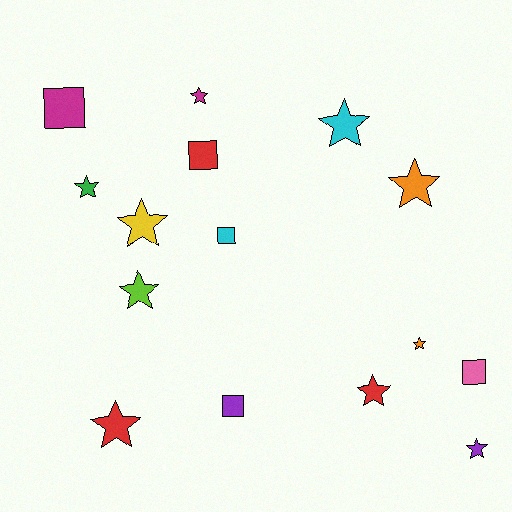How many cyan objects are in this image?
There are 2 cyan objects.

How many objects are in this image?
There are 15 objects.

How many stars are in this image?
There are 10 stars.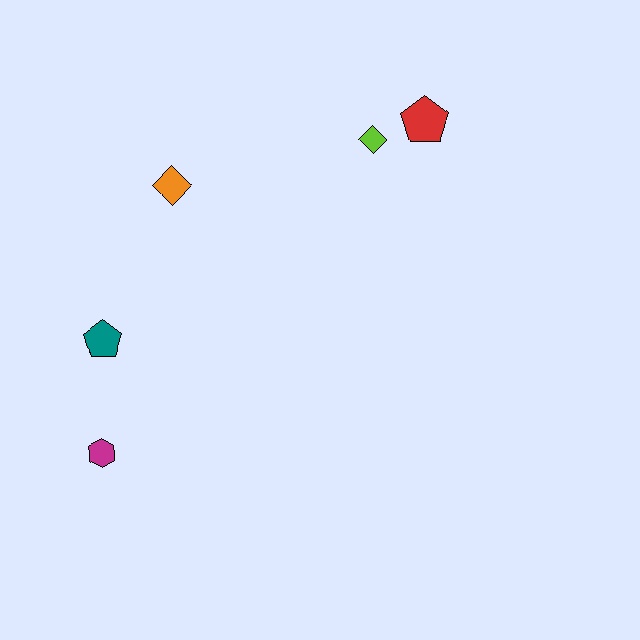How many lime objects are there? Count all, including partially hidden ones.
There is 1 lime object.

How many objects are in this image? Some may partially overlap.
There are 5 objects.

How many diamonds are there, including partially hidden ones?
There are 2 diamonds.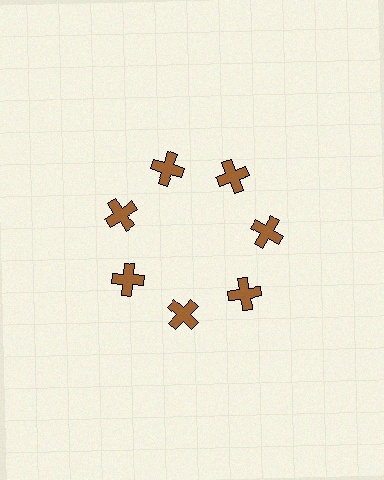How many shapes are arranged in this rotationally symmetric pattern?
There are 7 shapes, arranged in 7 groups of 1.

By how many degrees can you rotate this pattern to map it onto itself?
The pattern maps onto itself every 51 degrees of rotation.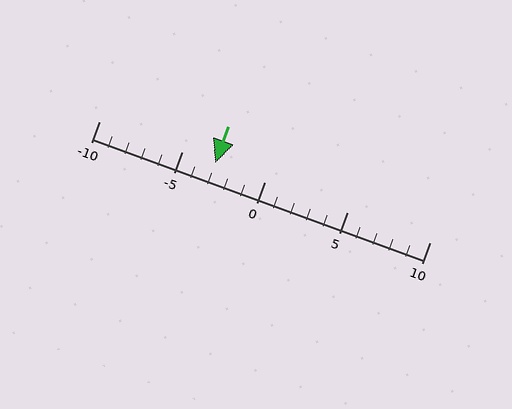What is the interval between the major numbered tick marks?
The major tick marks are spaced 5 units apart.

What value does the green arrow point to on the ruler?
The green arrow points to approximately -3.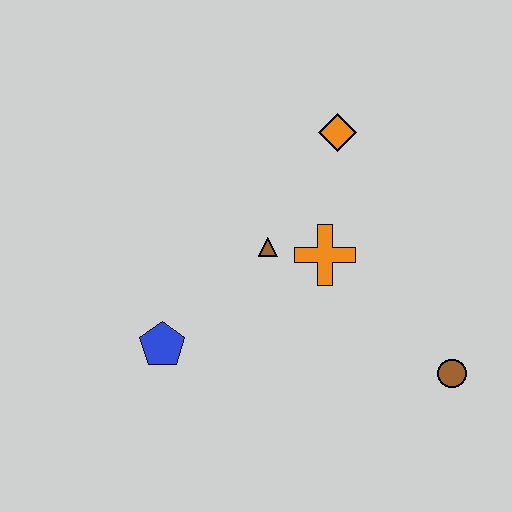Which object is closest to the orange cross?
The brown triangle is closest to the orange cross.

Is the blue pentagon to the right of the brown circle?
No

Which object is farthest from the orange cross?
The blue pentagon is farthest from the orange cross.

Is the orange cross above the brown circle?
Yes